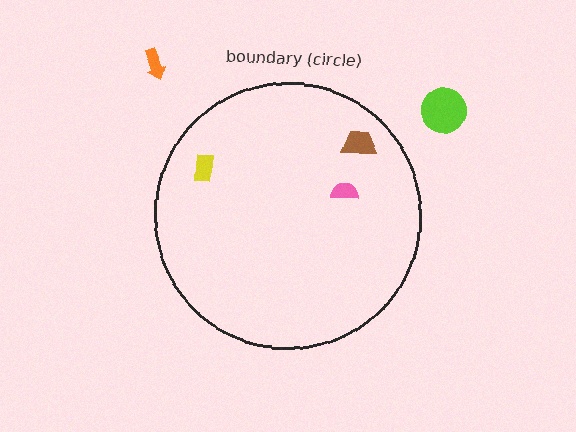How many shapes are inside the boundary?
3 inside, 2 outside.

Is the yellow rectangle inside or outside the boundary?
Inside.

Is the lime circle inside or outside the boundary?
Outside.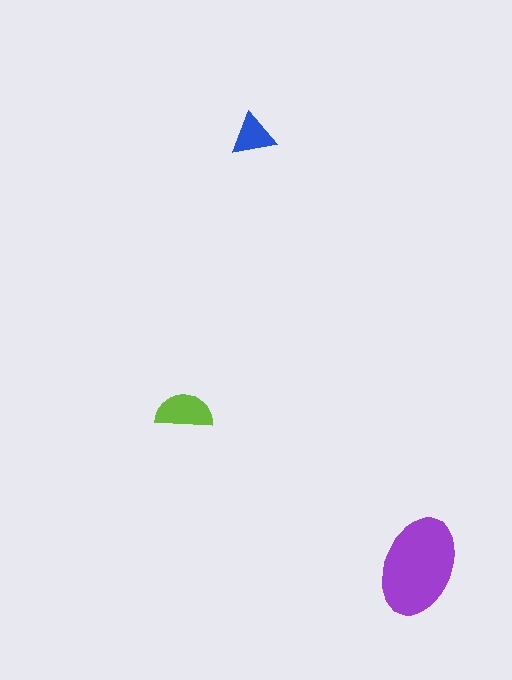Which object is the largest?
The purple ellipse.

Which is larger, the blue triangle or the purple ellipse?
The purple ellipse.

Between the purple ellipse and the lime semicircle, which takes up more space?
The purple ellipse.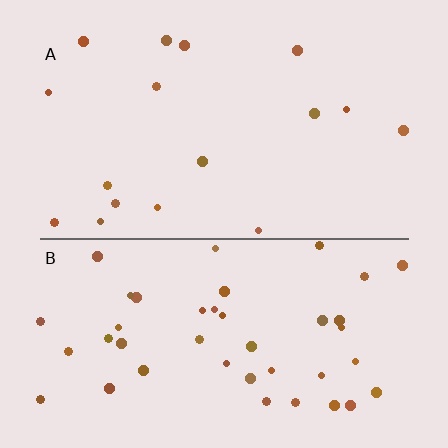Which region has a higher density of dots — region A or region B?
B (the bottom).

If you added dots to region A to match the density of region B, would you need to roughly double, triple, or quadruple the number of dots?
Approximately triple.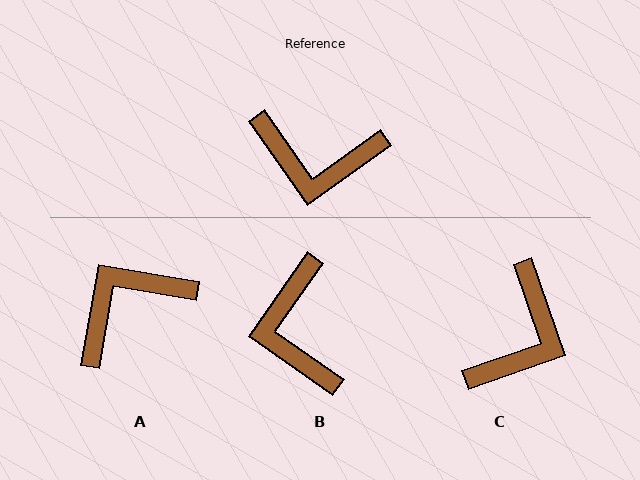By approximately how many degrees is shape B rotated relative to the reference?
Approximately 70 degrees clockwise.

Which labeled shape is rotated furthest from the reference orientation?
A, about 135 degrees away.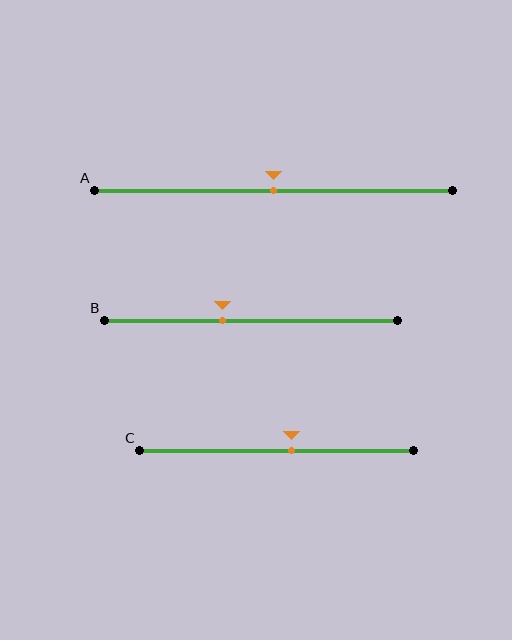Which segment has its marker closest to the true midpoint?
Segment A has its marker closest to the true midpoint.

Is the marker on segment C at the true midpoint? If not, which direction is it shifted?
No, the marker on segment C is shifted to the right by about 5% of the segment length.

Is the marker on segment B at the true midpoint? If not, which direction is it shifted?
No, the marker on segment B is shifted to the left by about 10% of the segment length.